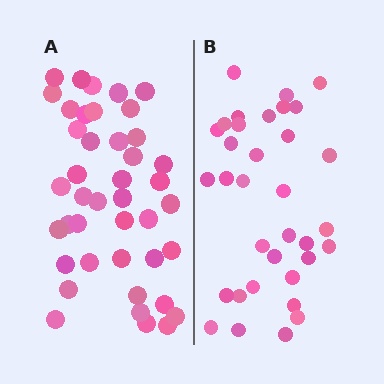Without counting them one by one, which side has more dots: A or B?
Region A (the left region) has more dots.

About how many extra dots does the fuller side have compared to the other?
Region A has roughly 8 or so more dots than region B.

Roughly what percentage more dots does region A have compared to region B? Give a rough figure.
About 25% more.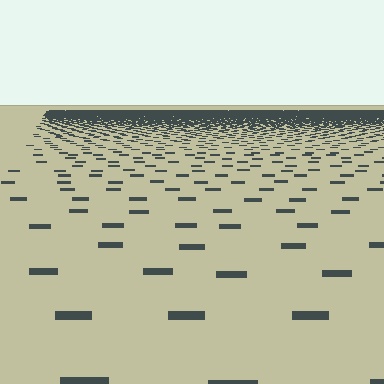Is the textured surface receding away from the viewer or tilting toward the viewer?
The surface is receding away from the viewer. Texture elements get smaller and denser toward the top.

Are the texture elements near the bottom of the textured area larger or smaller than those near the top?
Larger. Near the bottom, elements are closer to the viewer and appear at a bigger on-screen size.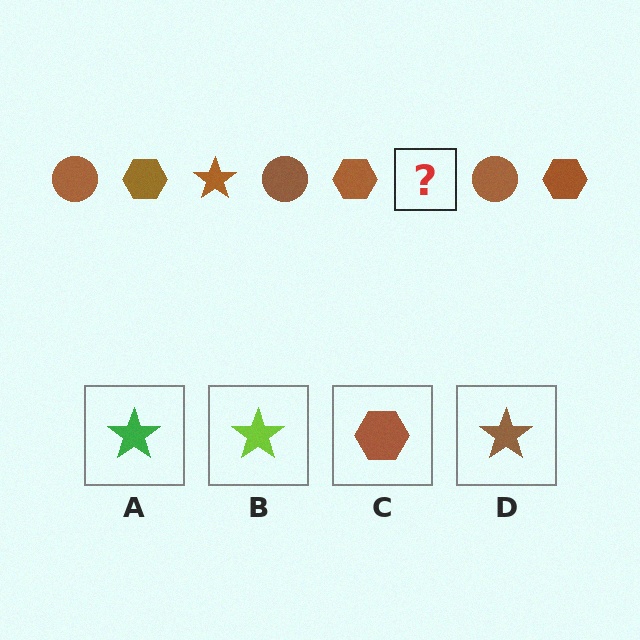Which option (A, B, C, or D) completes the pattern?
D.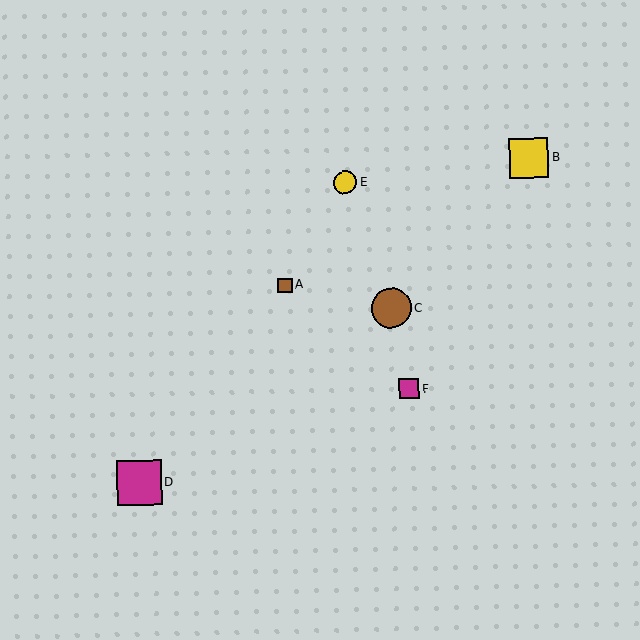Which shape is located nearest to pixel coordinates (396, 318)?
The brown circle (labeled C) at (391, 308) is nearest to that location.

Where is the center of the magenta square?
The center of the magenta square is at (139, 483).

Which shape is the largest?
The magenta square (labeled D) is the largest.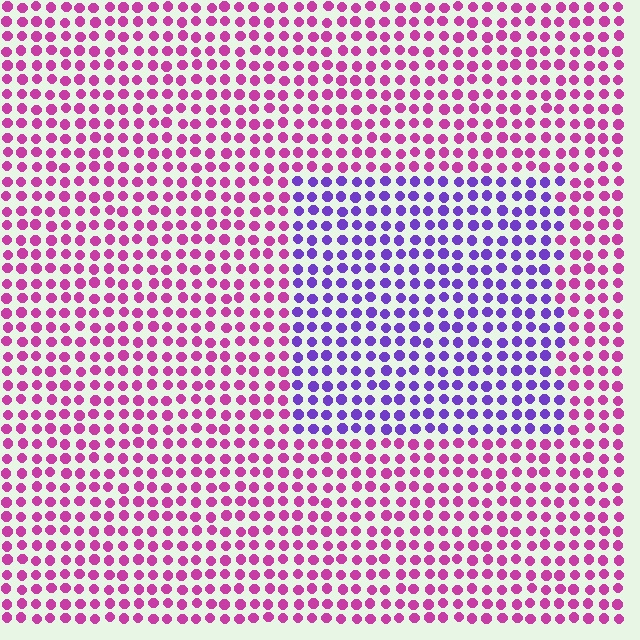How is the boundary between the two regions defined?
The boundary is defined purely by a slight shift in hue (about 53 degrees). Spacing, size, and orientation are identical on both sides.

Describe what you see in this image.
The image is filled with small magenta elements in a uniform arrangement. A rectangle-shaped region is visible where the elements are tinted to a slightly different hue, forming a subtle color boundary.